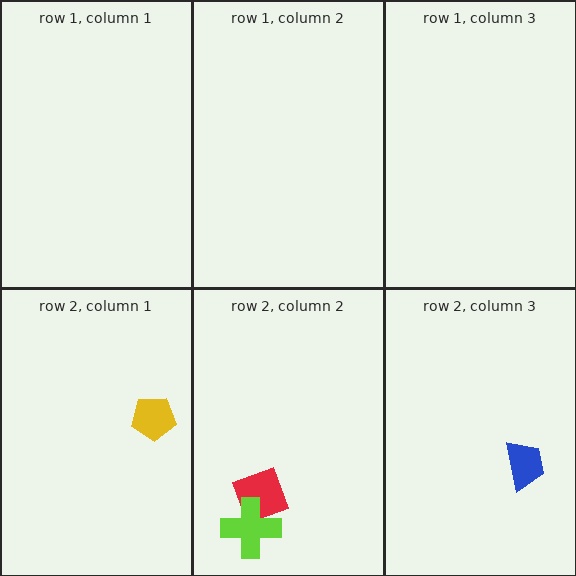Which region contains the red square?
The row 2, column 2 region.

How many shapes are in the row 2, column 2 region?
2.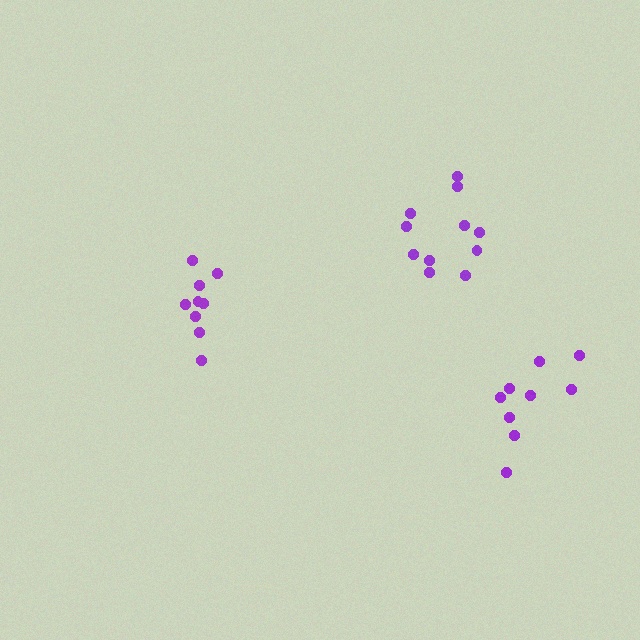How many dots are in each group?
Group 1: 11 dots, Group 2: 9 dots, Group 3: 9 dots (29 total).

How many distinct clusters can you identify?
There are 3 distinct clusters.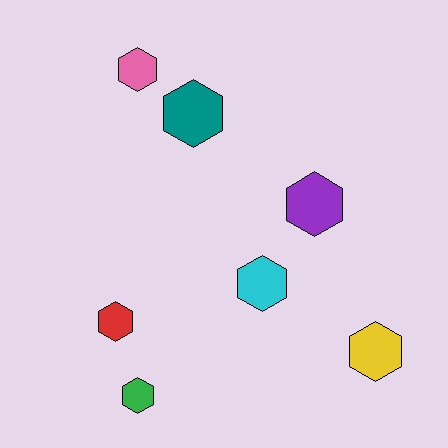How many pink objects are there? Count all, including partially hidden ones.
There is 1 pink object.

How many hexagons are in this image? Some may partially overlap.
There are 7 hexagons.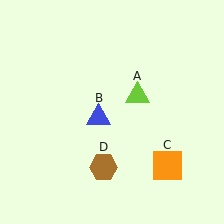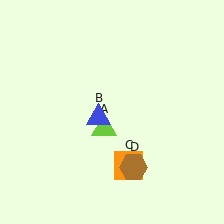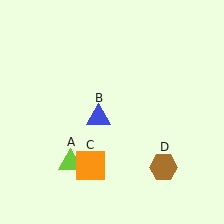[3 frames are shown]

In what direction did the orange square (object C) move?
The orange square (object C) moved left.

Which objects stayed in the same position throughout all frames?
Blue triangle (object B) remained stationary.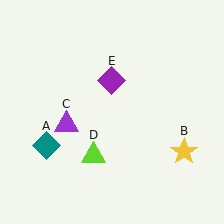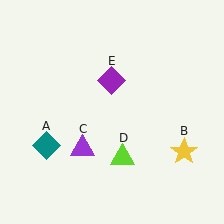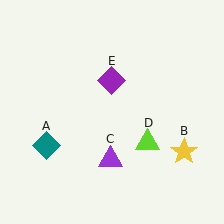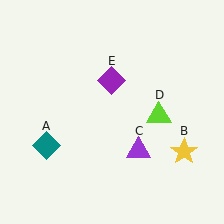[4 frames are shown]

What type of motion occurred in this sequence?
The purple triangle (object C), lime triangle (object D) rotated counterclockwise around the center of the scene.